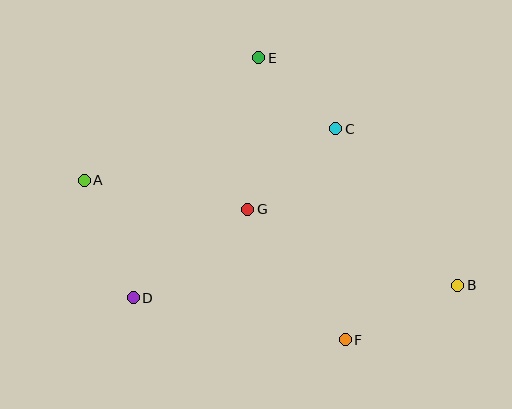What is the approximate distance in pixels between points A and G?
The distance between A and G is approximately 167 pixels.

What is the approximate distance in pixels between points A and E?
The distance between A and E is approximately 214 pixels.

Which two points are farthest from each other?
Points A and B are farthest from each other.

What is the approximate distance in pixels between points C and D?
The distance between C and D is approximately 264 pixels.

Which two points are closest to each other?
Points C and E are closest to each other.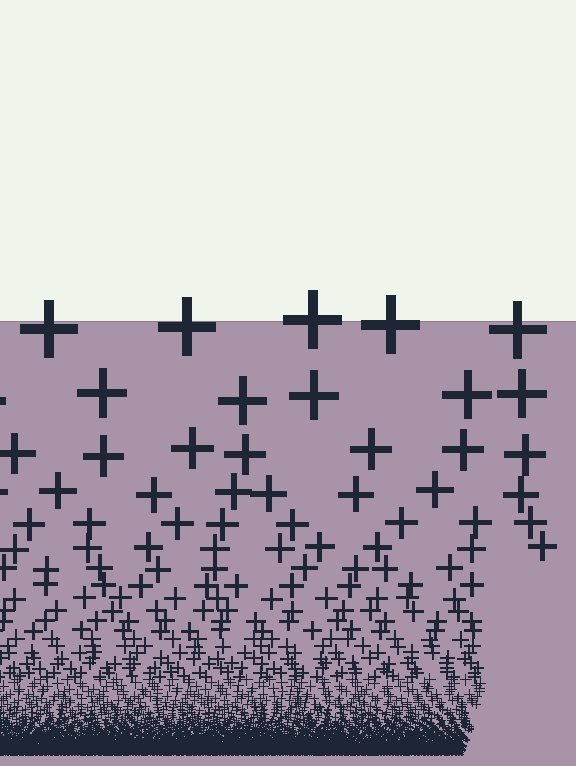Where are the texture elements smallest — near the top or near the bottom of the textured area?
Near the bottom.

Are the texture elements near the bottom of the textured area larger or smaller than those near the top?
Smaller. The gradient is inverted — elements near the bottom are smaller and denser.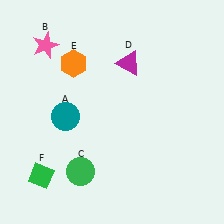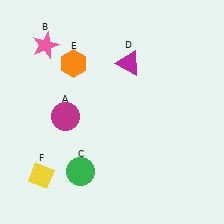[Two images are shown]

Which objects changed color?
A changed from teal to magenta. F changed from green to yellow.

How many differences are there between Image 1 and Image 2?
There are 2 differences between the two images.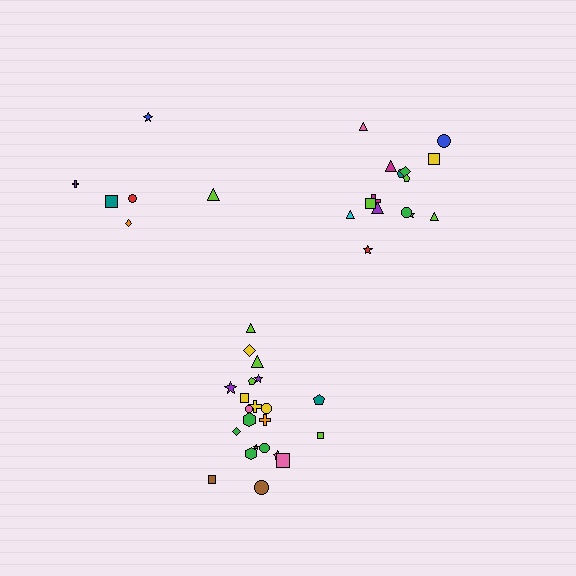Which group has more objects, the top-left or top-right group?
The top-right group.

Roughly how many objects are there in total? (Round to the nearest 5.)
Roughly 45 objects in total.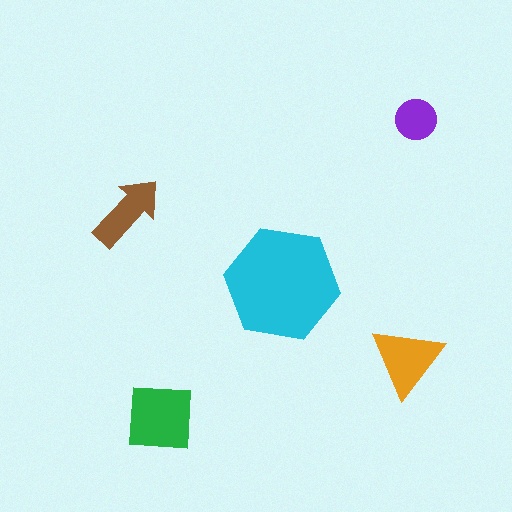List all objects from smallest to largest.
The purple circle, the brown arrow, the orange triangle, the green square, the cyan hexagon.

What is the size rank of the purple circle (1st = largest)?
5th.